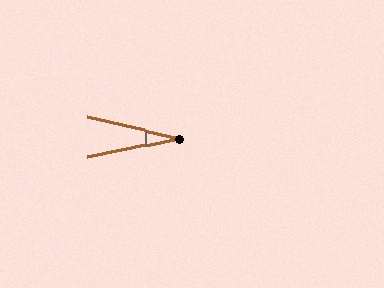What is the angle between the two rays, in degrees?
Approximately 25 degrees.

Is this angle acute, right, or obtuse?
It is acute.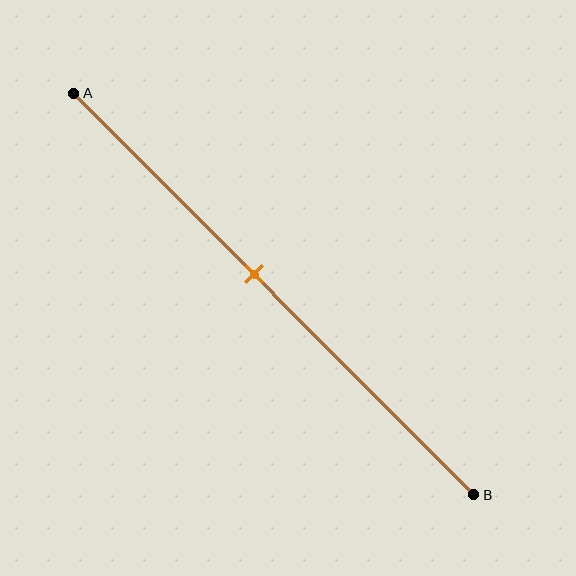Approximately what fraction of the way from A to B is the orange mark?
The orange mark is approximately 45% of the way from A to B.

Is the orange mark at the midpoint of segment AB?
No, the mark is at about 45% from A, not at the 50% midpoint.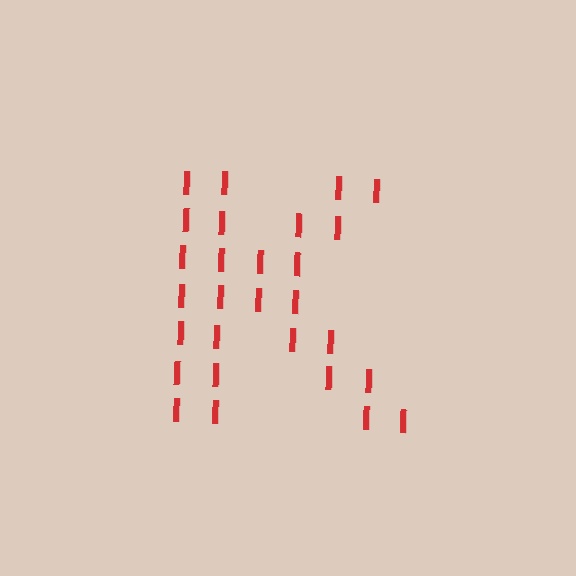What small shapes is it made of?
It is made of small letter I's.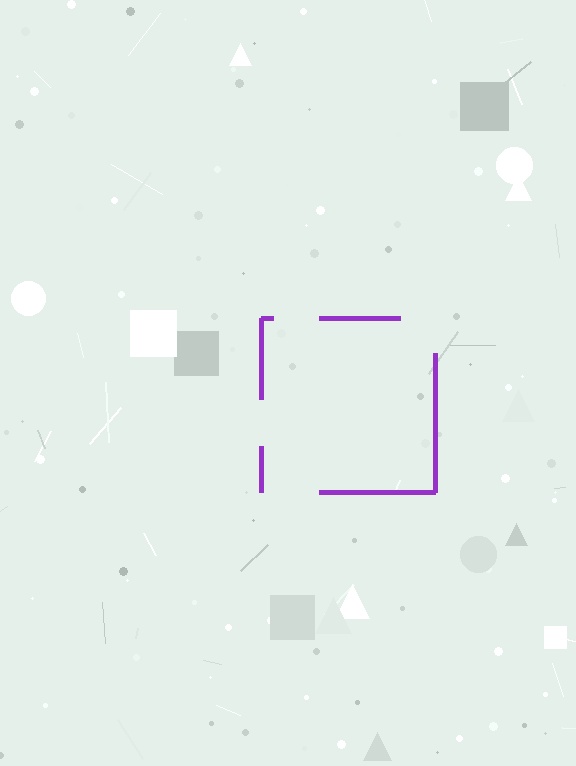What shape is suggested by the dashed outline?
The dashed outline suggests a square.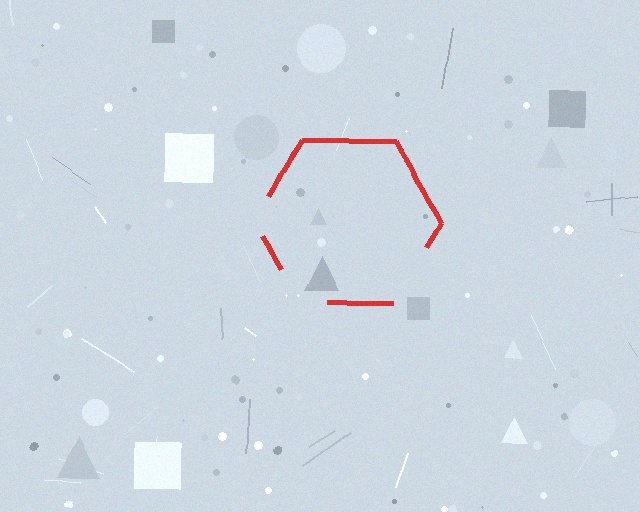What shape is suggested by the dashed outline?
The dashed outline suggests a hexagon.